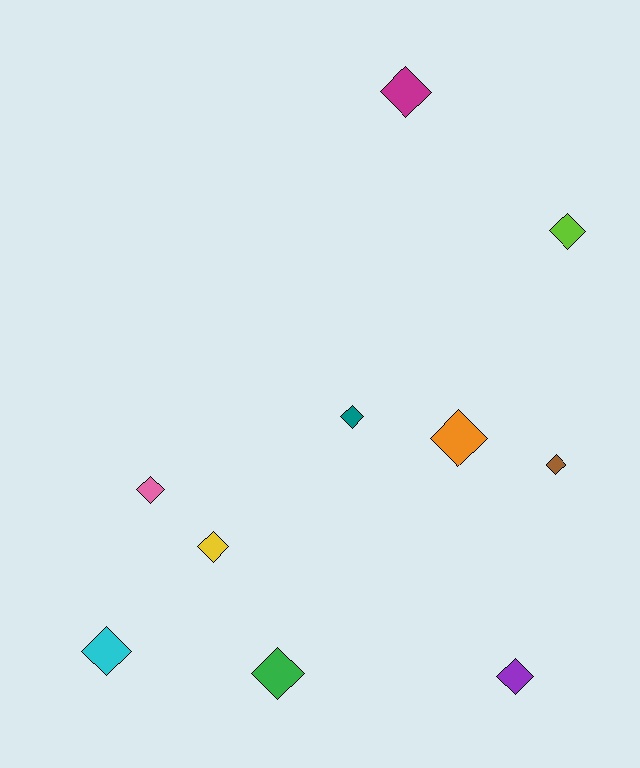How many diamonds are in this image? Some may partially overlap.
There are 10 diamonds.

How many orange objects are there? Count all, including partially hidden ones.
There is 1 orange object.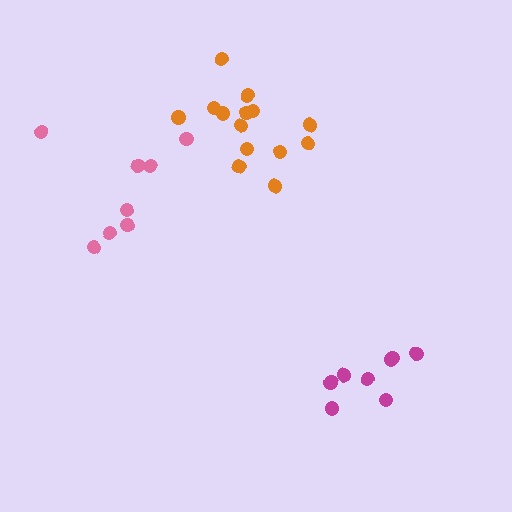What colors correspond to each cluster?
The clusters are colored: pink, magenta, orange.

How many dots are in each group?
Group 1: 8 dots, Group 2: 8 dots, Group 3: 14 dots (30 total).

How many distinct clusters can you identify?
There are 3 distinct clusters.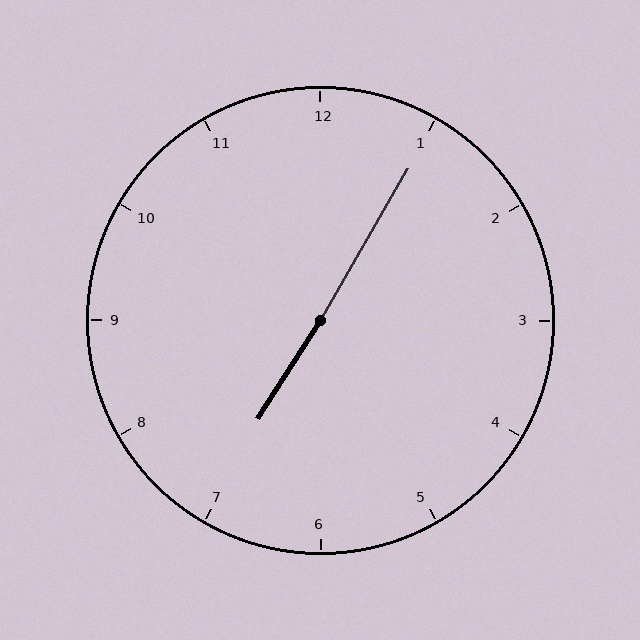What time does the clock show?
7:05.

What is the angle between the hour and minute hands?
Approximately 178 degrees.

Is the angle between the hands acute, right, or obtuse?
It is obtuse.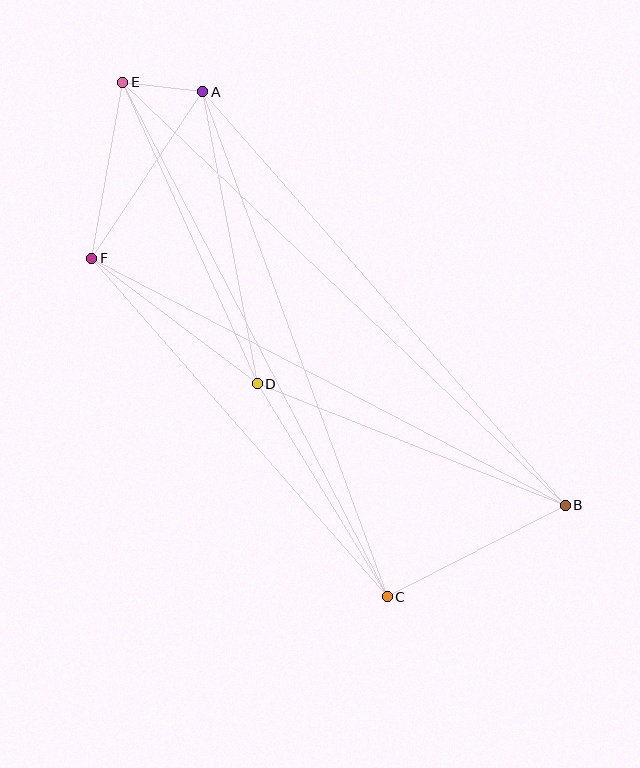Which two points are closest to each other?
Points A and E are closest to each other.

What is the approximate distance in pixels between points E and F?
The distance between E and F is approximately 179 pixels.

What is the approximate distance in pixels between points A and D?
The distance between A and D is approximately 297 pixels.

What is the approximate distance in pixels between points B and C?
The distance between B and C is approximately 200 pixels.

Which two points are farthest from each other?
Points B and E are farthest from each other.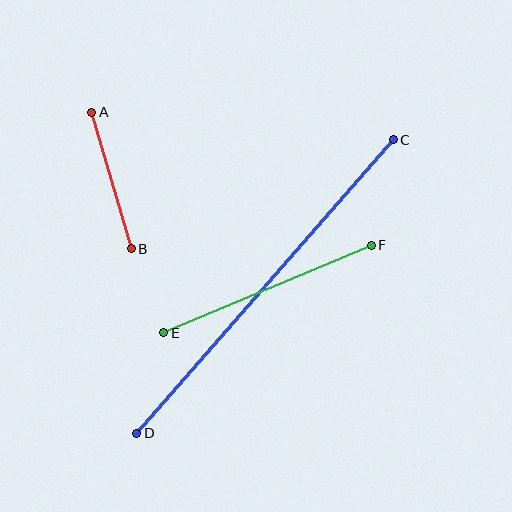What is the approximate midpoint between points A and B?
The midpoint is at approximately (111, 181) pixels.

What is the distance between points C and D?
The distance is approximately 390 pixels.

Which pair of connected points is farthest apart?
Points C and D are farthest apart.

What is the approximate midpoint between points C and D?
The midpoint is at approximately (265, 286) pixels.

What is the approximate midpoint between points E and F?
The midpoint is at approximately (268, 289) pixels.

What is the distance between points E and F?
The distance is approximately 225 pixels.